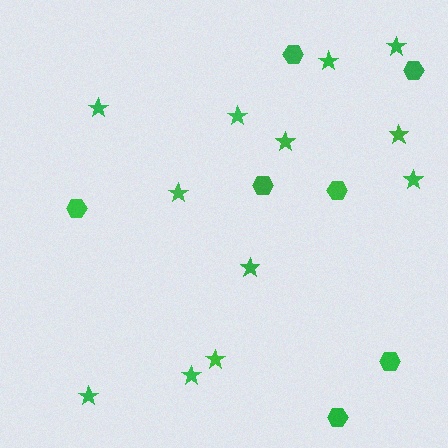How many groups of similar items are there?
There are 2 groups: one group of stars (12) and one group of hexagons (7).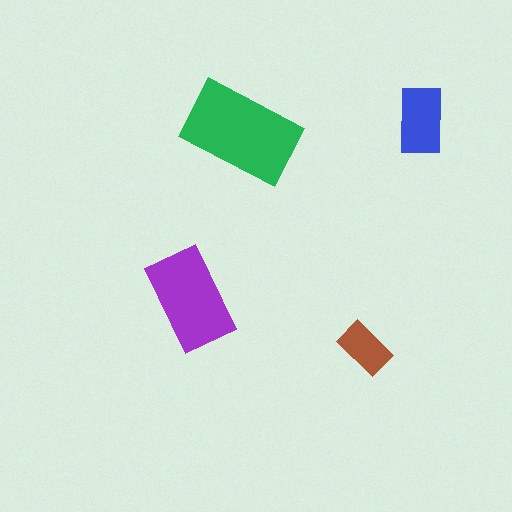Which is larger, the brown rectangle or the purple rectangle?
The purple one.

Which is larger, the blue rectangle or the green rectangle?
The green one.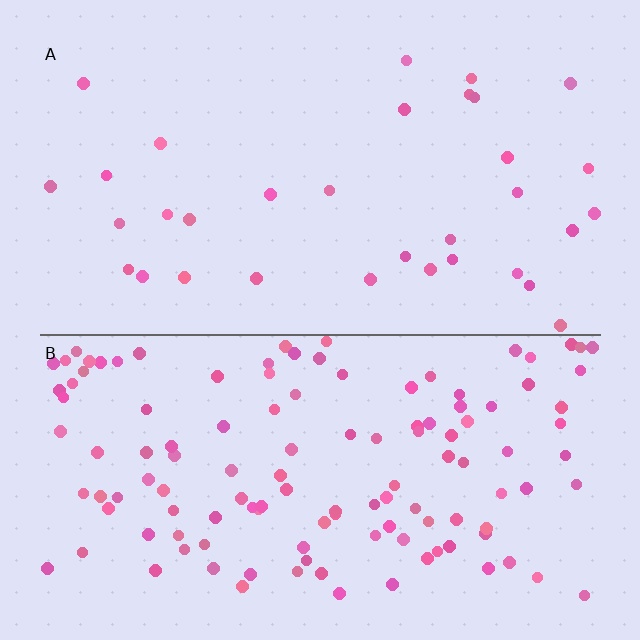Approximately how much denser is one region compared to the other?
Approximately 3.8× — region B over region A.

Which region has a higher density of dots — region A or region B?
B (the bottom).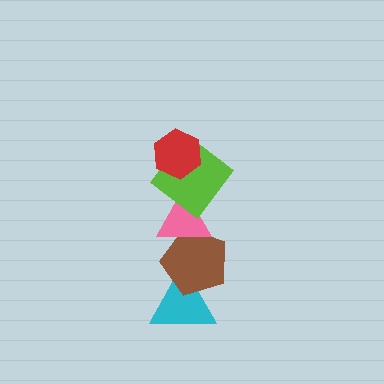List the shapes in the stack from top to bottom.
From top to bottom: the red hexagon, the lime diamond, the pink triangle, the brown pentagon, the cyan triangle.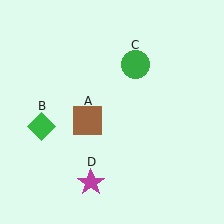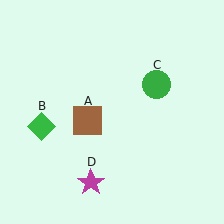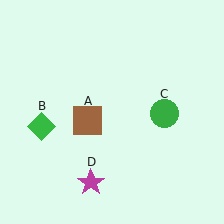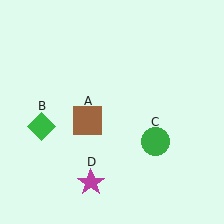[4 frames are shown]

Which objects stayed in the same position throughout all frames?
Brown square (object A) and green diamond (object B) and magenta star (object D) remained stationary.